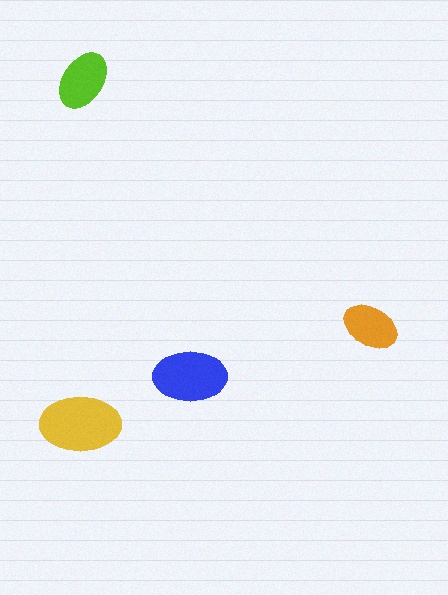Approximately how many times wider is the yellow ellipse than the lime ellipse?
About 1.5 times wider.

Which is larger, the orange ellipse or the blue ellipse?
The blue one.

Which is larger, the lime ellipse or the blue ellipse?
The blue one.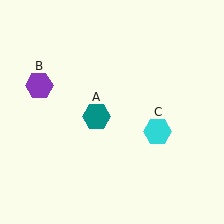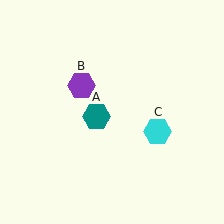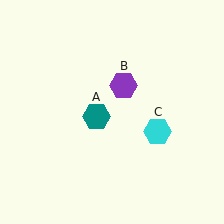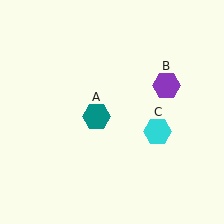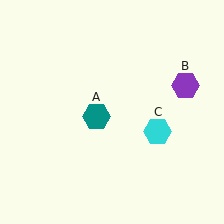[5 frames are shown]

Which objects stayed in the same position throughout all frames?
Teal hexagon (object A) and cyan hexagon (object C) remained stationary.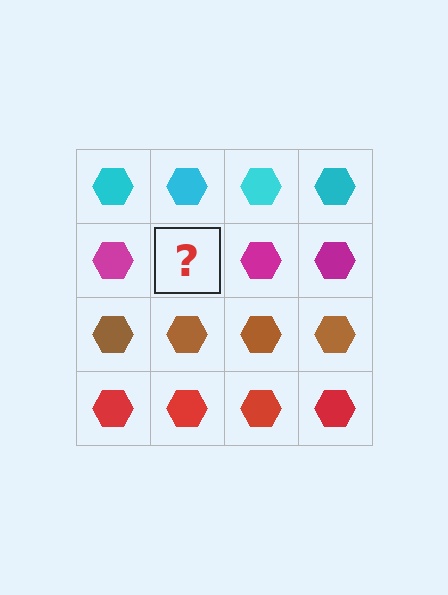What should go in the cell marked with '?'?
The missing cell should contain a magenta hexagon.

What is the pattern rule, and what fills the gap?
The rule is that each row has a consistent color. The gap should be filled with a magenta hexagon.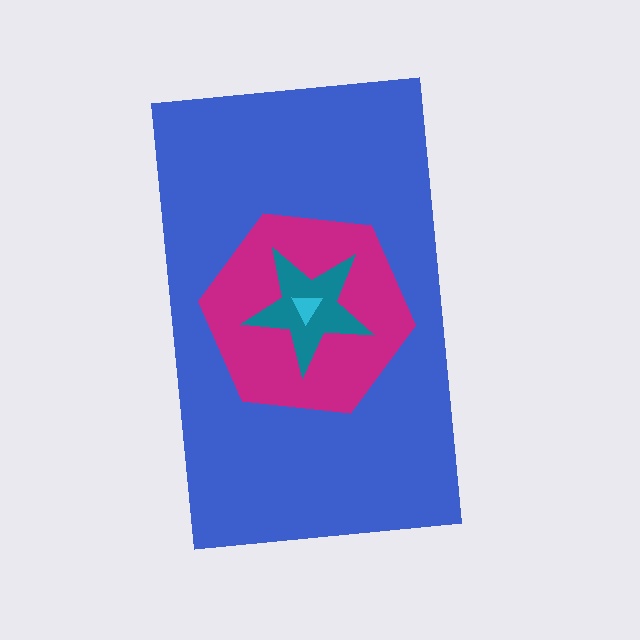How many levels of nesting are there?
4.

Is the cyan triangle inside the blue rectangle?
Yes.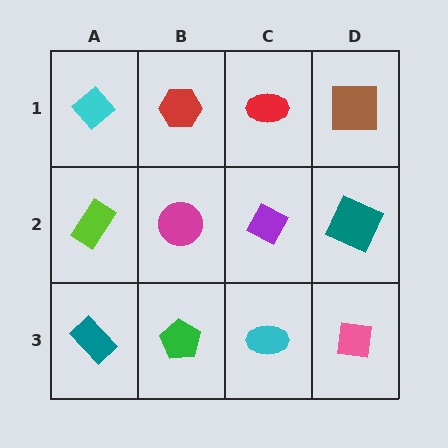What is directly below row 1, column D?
A teal square.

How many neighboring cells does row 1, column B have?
3.